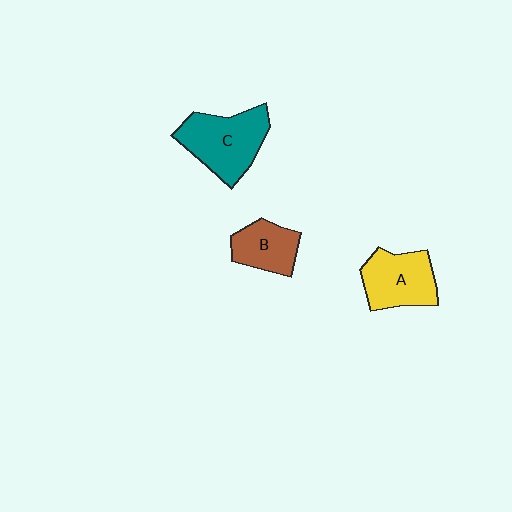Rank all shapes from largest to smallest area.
From largest to smallest: C (teal), A (yellow), B (brown).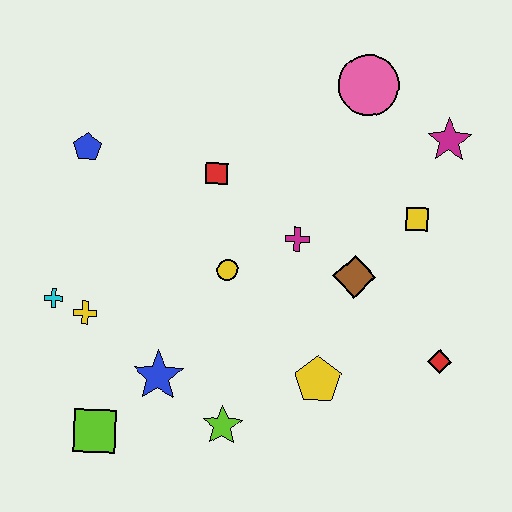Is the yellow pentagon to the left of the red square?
No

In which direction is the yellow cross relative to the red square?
The yellow cross is below the red square.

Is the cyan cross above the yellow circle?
No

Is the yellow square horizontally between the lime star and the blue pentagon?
No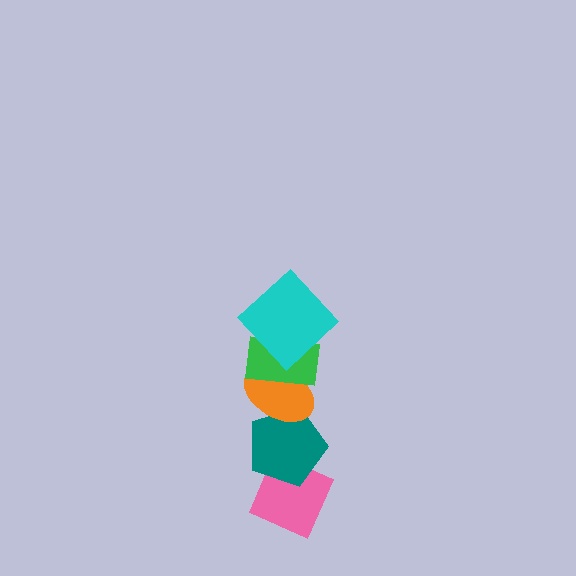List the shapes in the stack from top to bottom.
From top to bottom: the cyan diamond, the green rectangle, the orange ellipse, the teal pentagon, the pink diamond.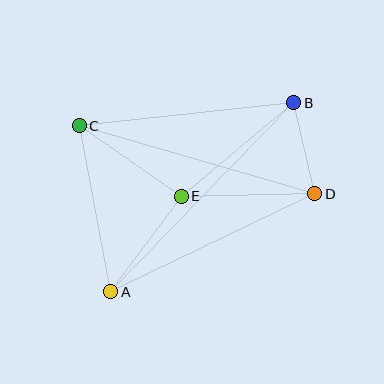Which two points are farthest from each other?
Points A and B are farthest from each other.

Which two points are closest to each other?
Points B and D are closest to each other.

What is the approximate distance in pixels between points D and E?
The distance between D and E is approximately 134 pixels.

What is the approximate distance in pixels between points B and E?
The distance between B and E is approximately 146 pixels.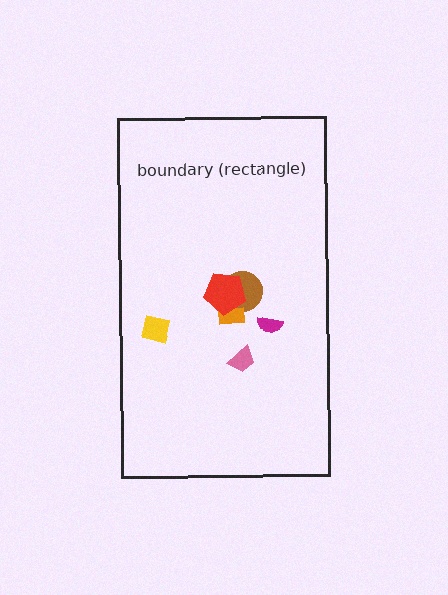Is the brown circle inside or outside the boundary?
Inside.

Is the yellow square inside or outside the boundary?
Inside.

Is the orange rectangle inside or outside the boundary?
Inside.